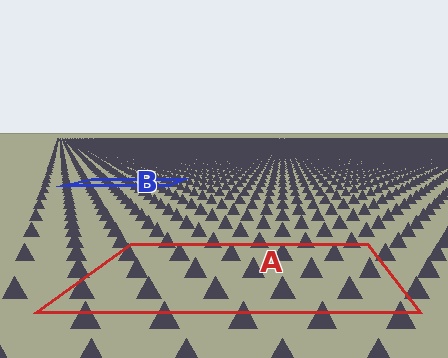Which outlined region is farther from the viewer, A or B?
Region B is farther from the viewer — the texture elements inside it appear smaller and more densely packed.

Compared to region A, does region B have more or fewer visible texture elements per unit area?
Region B has more texture elements per unit area — they are packed more densely because it is farther away.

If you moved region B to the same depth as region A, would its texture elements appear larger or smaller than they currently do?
They would appear larger. At a closer depth, the same texture elements are projected at a bigger on-screen size.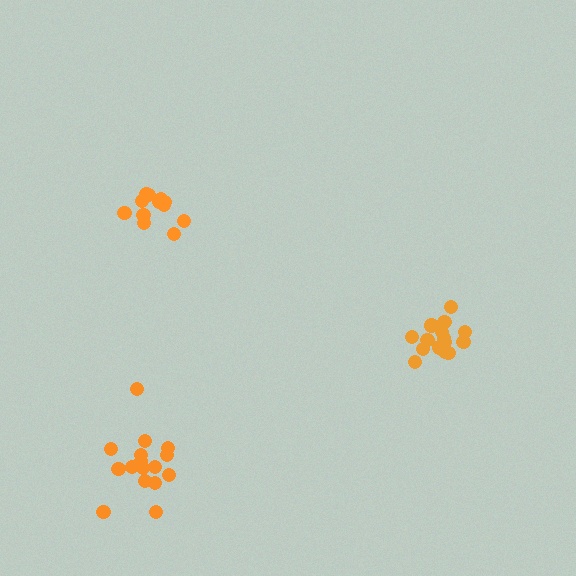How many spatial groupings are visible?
There are 3 spatial groupings.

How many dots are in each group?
Group 1: 12 dots, Group 2: 15 dots, Group 3: 16 dots (43 total).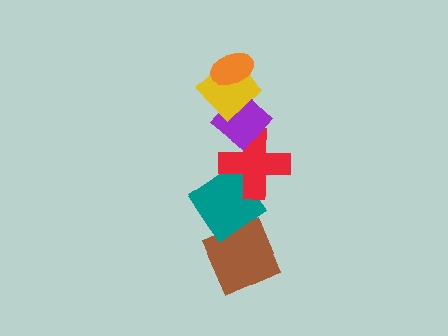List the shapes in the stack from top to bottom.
From top to bottom: the orange ellipse, the yellow diamond, the purple diamond, the red cross, the teal diamond, the brown diamond.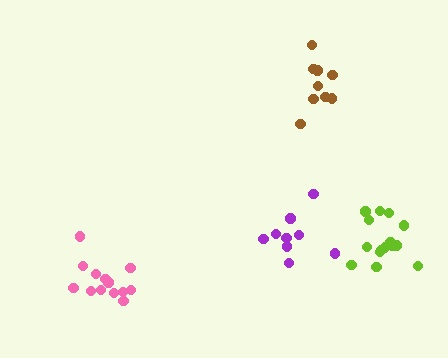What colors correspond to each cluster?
The clusters are colored: brown, pink, lime, purple.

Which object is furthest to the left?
The pink cluster is leftmost.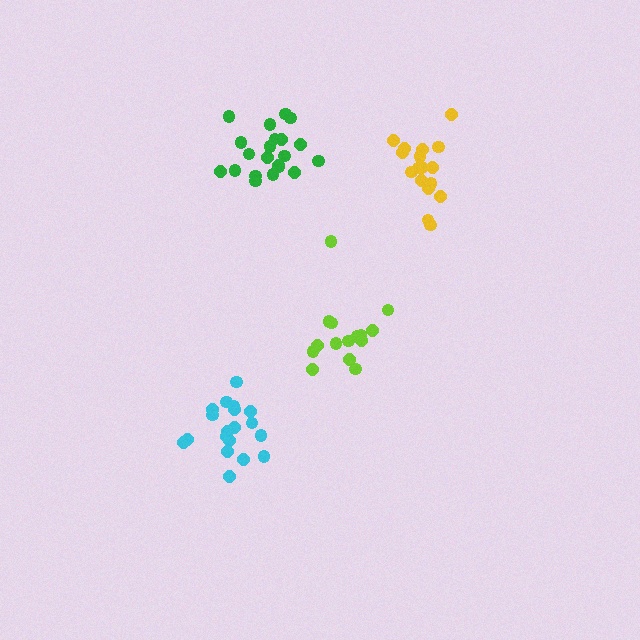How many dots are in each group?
Group 1: 19 dots, Group 2: 17 dots, Group 3: 21 dots, Group 4: 15 dots (72 total).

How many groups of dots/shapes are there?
There are 4 groups.